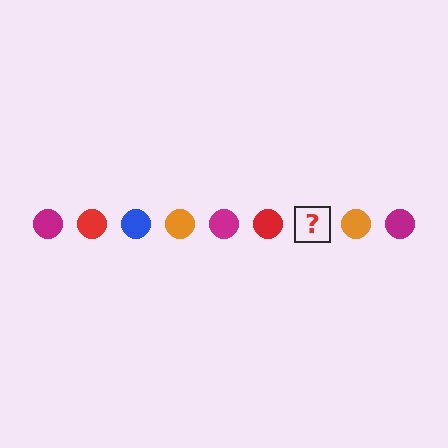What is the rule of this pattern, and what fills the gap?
The rule is that the pattern cycles through magenta, red, blue, orange circles. The gap should be filled with a blue circle.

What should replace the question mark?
The question mark should be replaced with a blue circle.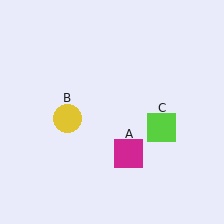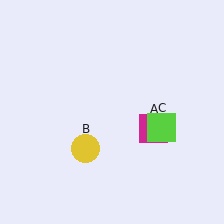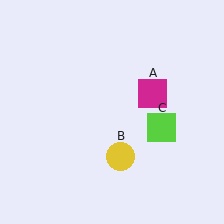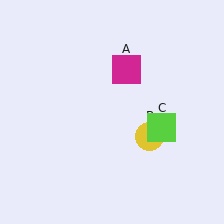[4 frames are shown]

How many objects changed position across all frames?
2 objects changed position: magenta square (object A), yellow circle (object B).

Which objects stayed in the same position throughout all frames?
Lime square (object C) remained stationary.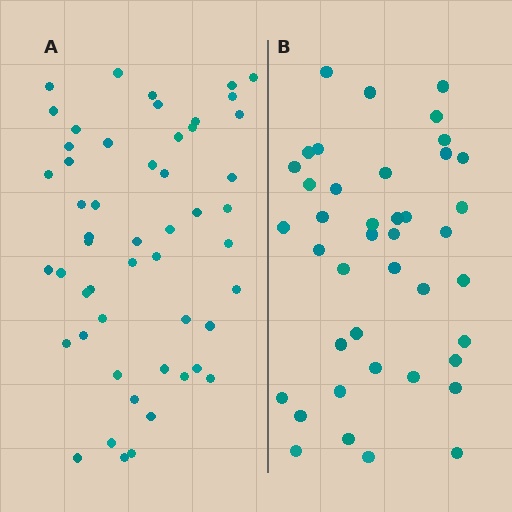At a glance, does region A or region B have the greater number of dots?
Region A (the left region) has more dots.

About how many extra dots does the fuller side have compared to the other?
Region A has roughly 12 or so more dots than region B.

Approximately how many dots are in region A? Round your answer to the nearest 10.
About 50 dots. (The exact count is 52, which rounds to 50.)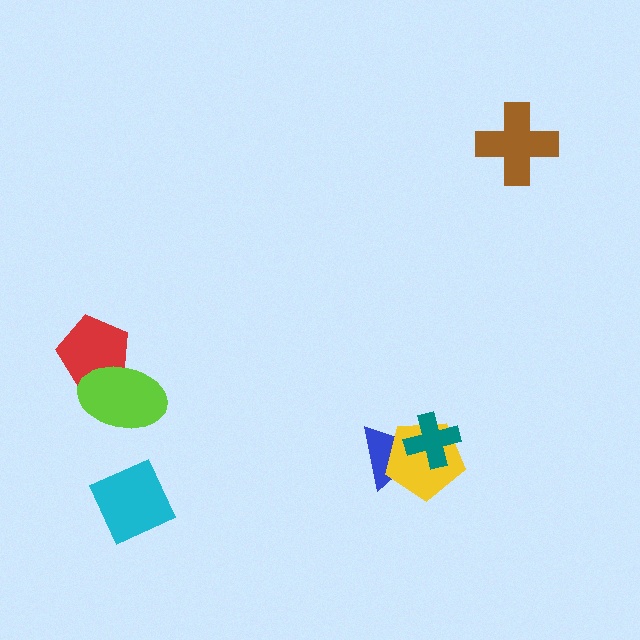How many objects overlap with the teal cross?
2 objects overlap with the teal cross.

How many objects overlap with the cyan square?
0 objects overlap with the cyan square.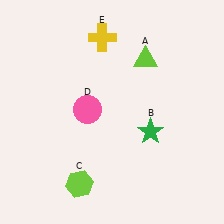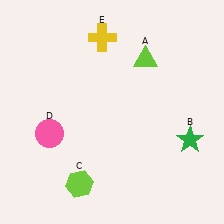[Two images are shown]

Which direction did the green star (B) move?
The green star (B) moved right.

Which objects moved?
The objects that moved are: the green star (B), the pink circle (D).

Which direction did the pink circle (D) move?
The pink circle (D) moved left.